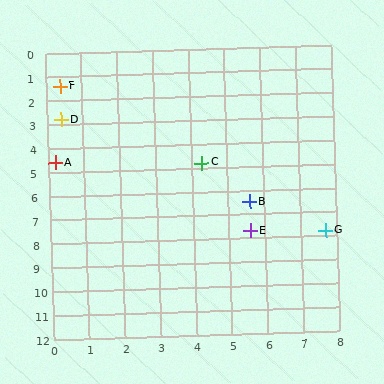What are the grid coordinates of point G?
Point G is at approximately (7.7, 7.8).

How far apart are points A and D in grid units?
Points A and D are about 1.8 grid units apart.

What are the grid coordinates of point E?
Point E is at approximately (5.6, 7.7).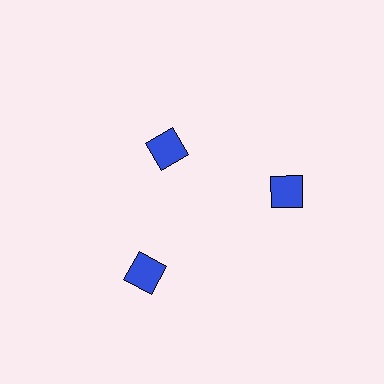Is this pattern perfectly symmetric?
No. The 3 blue diamonds are arranged in a ring, but one element near the 11 o'clock position is pulled inward toward the center, breaking the 3-fold rotational symmetry.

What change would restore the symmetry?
The symmetry would be restored by moving it outward, back onto the ring so that all 3 diamonds sit at equal angles and equal distance from the center.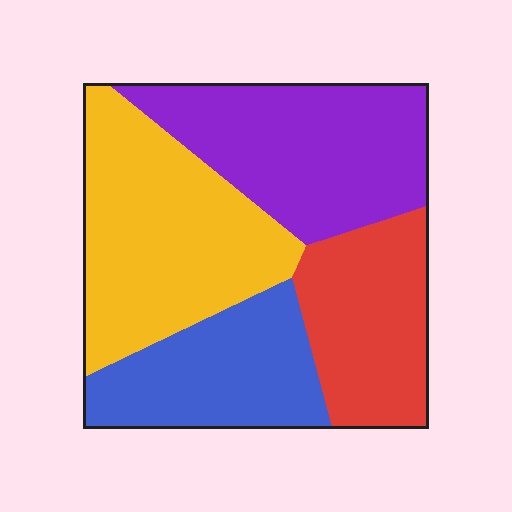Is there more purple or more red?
Purple.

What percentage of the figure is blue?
Blue covers 20% of the figure.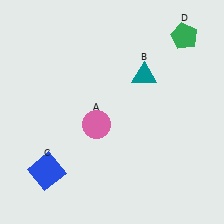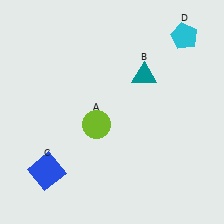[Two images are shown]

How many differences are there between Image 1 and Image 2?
There are 2 differences between the two images.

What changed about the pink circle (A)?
In Image 1, A is pink. In Image 2, it changed to lime.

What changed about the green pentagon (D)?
In Image 1, D is green. In Image 2, it changed to cyan.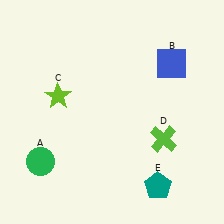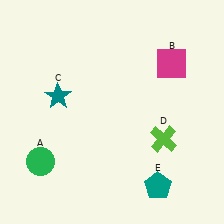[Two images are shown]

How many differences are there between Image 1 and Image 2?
There are 2 differences between the two images.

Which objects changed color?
B changed from blue to magenta. C changed from lime to teal.